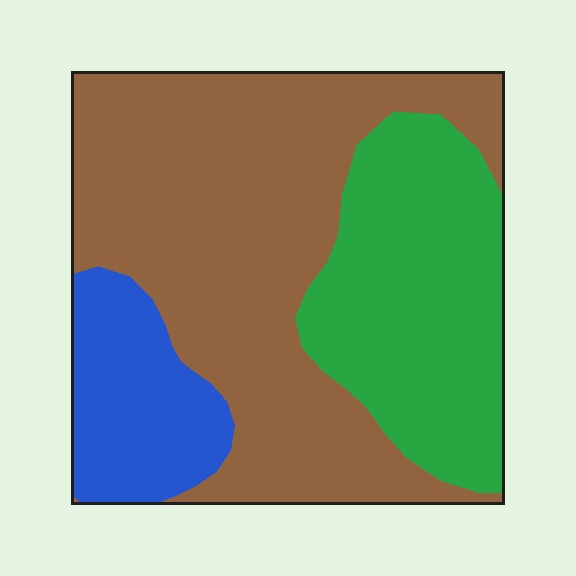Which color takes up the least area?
Blue, at roughly 15%.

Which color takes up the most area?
Brown, at roughly 55%.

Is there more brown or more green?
Brown.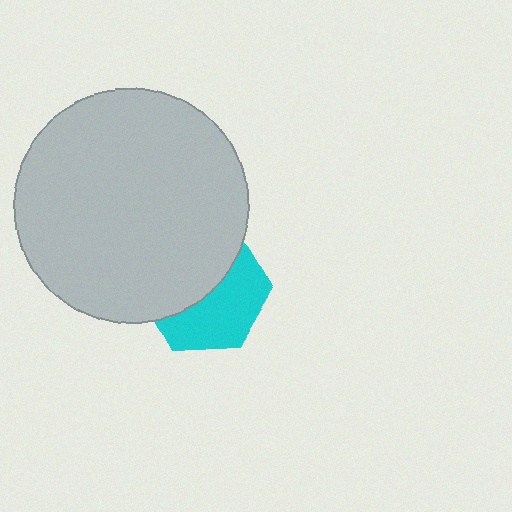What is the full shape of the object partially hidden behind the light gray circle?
The partially hidden object is a cyan hexagon.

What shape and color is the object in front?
The object in front is a light gray circle.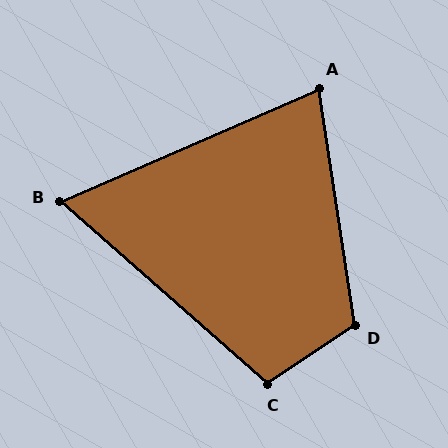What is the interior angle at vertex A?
Approximately 75 degrees (acute).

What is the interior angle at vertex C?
Approximately 105 degrees (obtuse).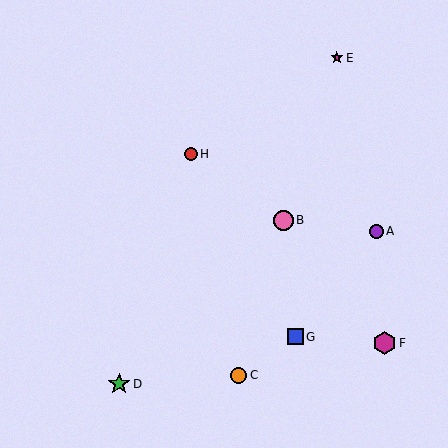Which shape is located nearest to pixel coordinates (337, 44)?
The magenta star (labeled E) at (337, 58) is nearest to that location.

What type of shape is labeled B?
Shape B is a pink circle.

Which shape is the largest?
The magenta hexagon (labeled F) is the largest.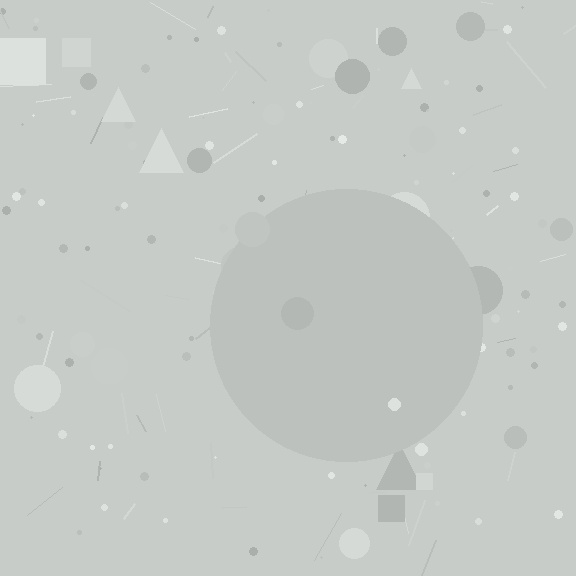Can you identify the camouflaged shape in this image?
The camouflaged shape is a circle.